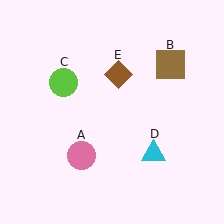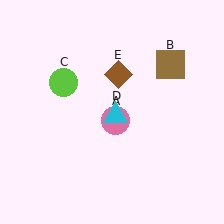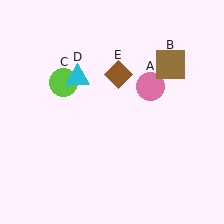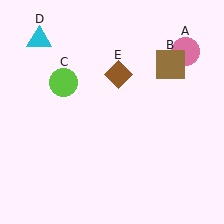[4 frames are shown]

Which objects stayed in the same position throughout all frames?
Brown square (object B) and lime circle (object C) and brown diamond (object E) remained stationary.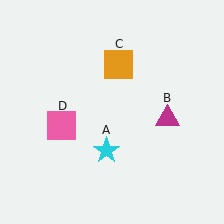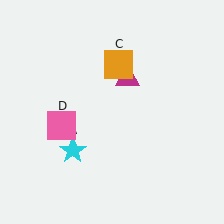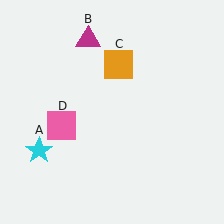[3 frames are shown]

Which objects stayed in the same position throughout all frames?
Orange square (object C) and pink square (object D) remained stationary.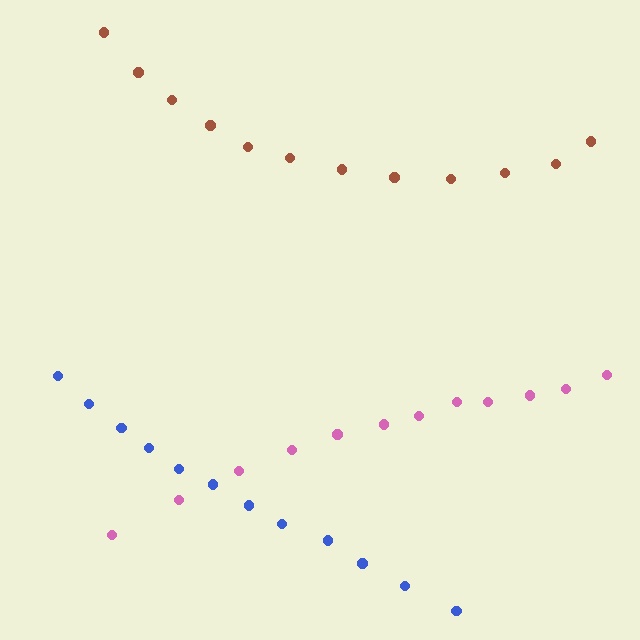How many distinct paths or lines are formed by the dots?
There are 3 distinct paths.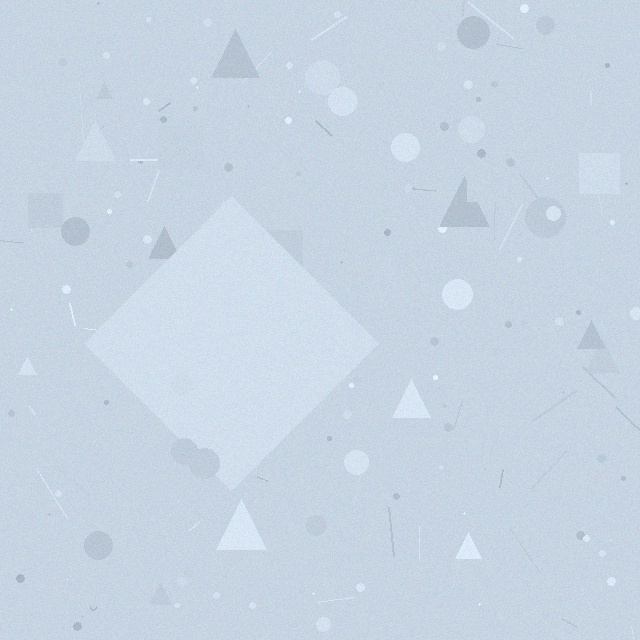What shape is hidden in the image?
A diamond is hidden in the image.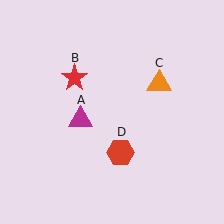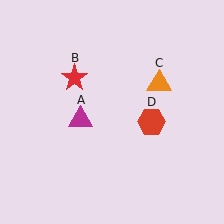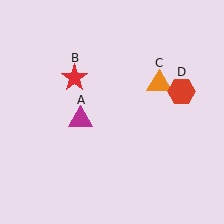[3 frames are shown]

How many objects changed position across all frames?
1 object changed position: red hexagon (object D).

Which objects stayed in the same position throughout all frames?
Magenta triangle (object A) and red star (object B) and orange triangle (object C) remained stationary.